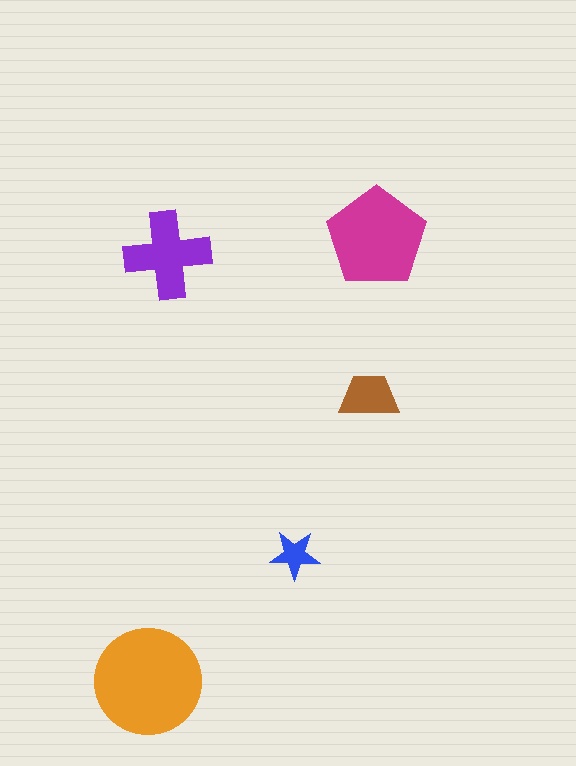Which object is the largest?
The orange circle.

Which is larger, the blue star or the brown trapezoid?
The brown trapezoid.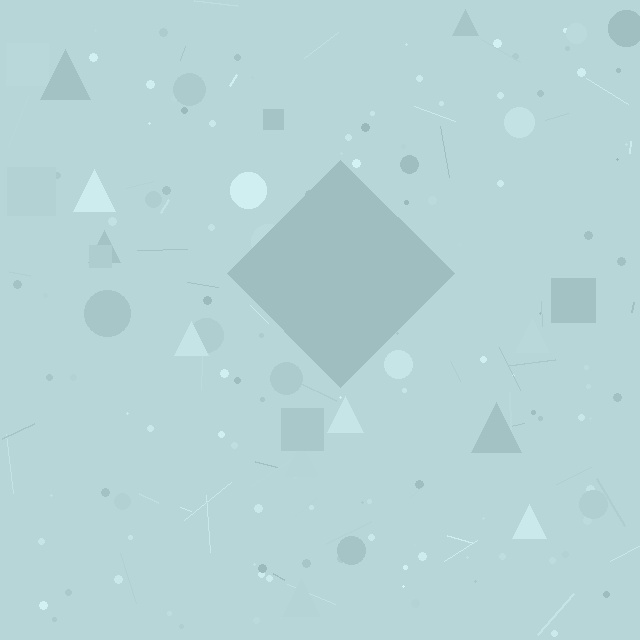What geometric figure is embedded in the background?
A diamond is embedded in the background.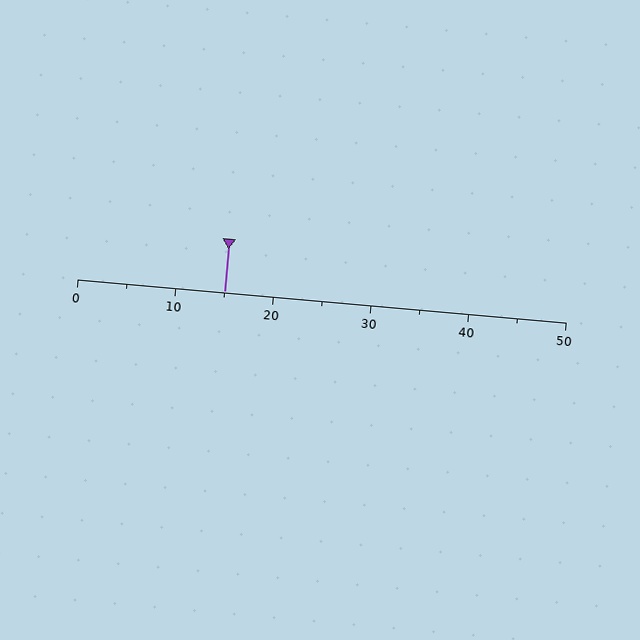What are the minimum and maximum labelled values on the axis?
The axis runs from 0 to 50.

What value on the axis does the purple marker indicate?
The marker indicates approximately 15.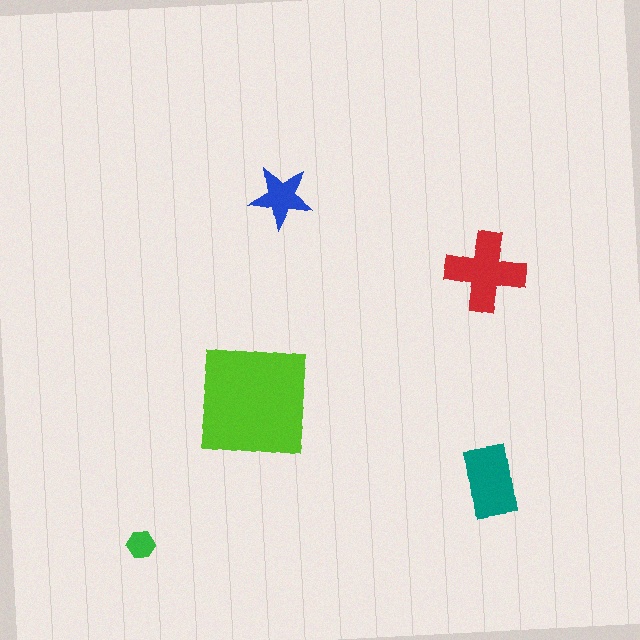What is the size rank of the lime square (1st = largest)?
1st.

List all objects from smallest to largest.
The green hexagon, the blue star, the teal rectangle, the red cross, the lime square.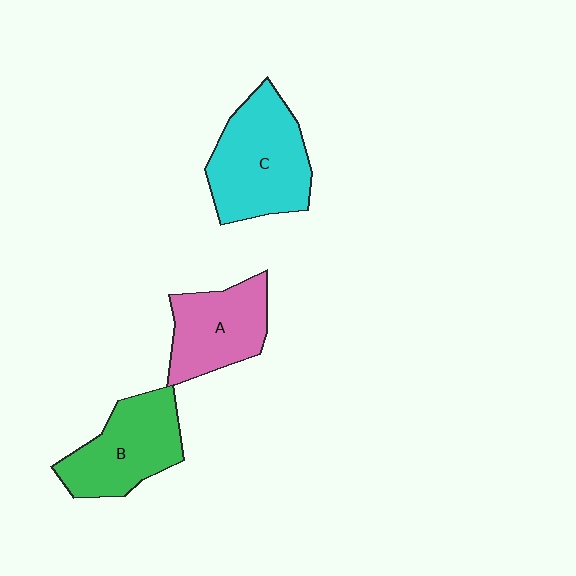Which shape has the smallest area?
Shape A (pink).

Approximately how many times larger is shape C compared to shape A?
Approximately 1.3 times.